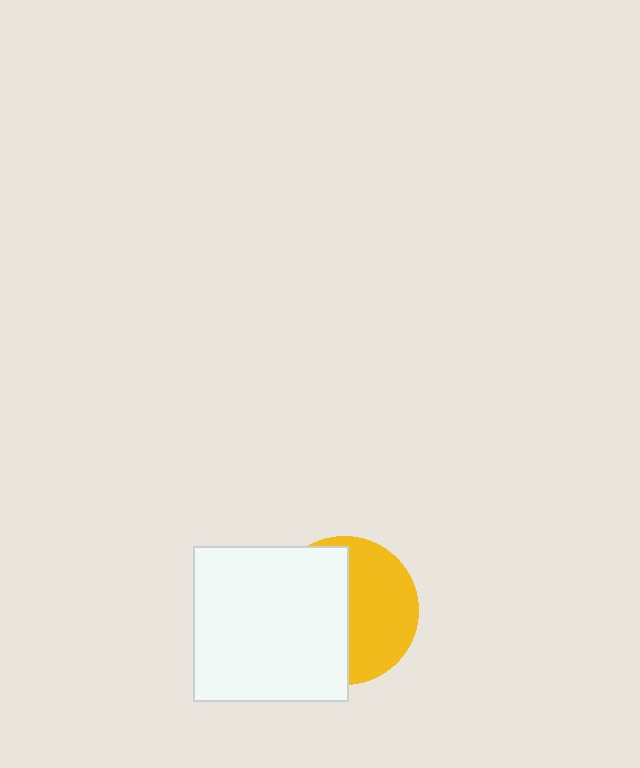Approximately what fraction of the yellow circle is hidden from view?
Roughly 53% of the yellow circle is hidden behind the white square.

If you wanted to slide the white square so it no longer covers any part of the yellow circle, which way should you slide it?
Slide it left — that is the most direct way to separate the two shapes.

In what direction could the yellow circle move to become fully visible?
The yellow circle could move right. That would shift it out from behind the white square entirely.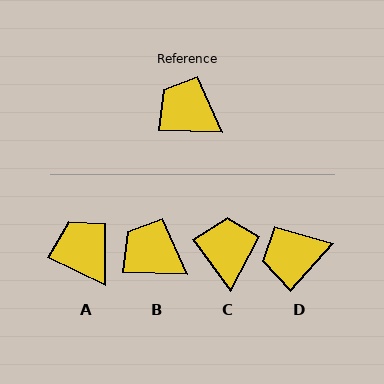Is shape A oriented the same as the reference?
No, it is off by about 23 degrees.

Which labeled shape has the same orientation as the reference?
B.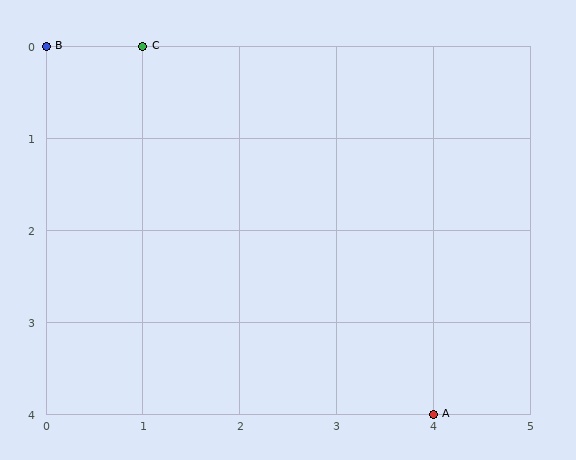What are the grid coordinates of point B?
Point B is at grid coordinates (0, 0).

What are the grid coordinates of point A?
Point A is at grid coordinates (4, 4).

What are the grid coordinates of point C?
Point C is at grid coordinates (1, 0).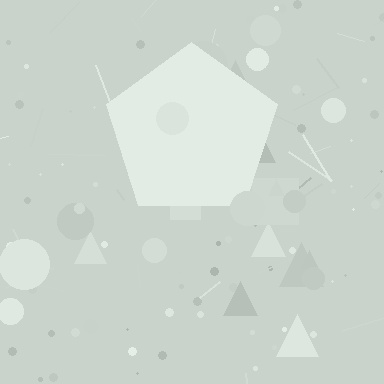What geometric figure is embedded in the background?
A pentagon is embedded in the background.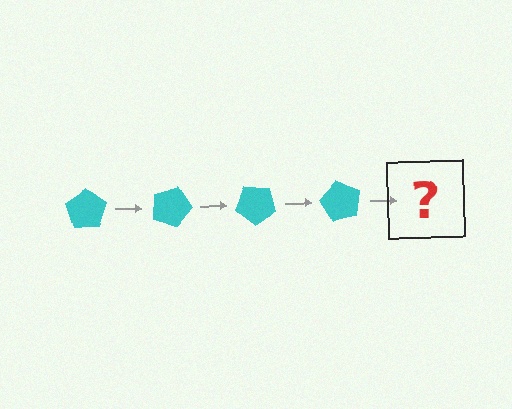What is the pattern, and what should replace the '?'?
The pattern is that the pentagon rotates 20 degrees each step. The '?' should be a cyan pentagon rotated 80 degrees.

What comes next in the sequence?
The next element should be a cyan pentagon rotated 80 degrees.